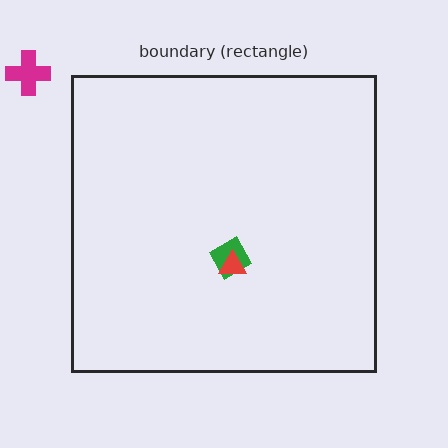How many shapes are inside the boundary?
2 inside, 1 outside.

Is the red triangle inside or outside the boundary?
Inside.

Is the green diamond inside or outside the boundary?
Inside.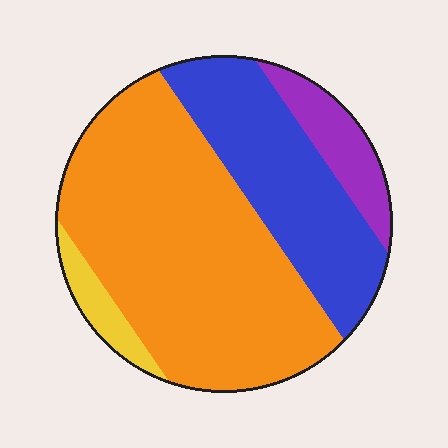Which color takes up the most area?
Orange, at roughly 55%.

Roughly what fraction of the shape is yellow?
Yellow covers 5% of the shape.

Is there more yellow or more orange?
Orange.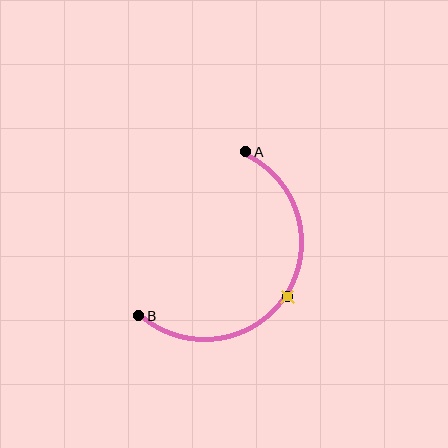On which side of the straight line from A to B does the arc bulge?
The arc bulges to the right of the straight line connecting A and B.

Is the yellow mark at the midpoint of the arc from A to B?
Yes. The yellow mark lies on the arc at equal arc-length from both A and B — it is the arc midpoint.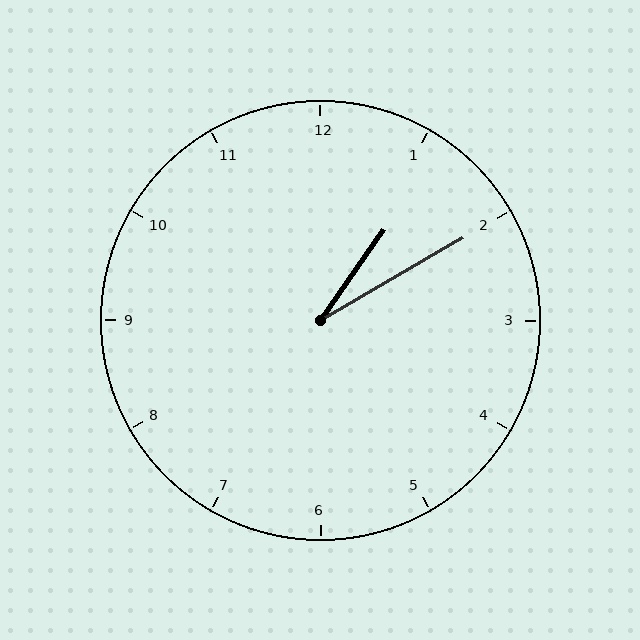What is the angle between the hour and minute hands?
Approximately 25 degrees.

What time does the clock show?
1:10.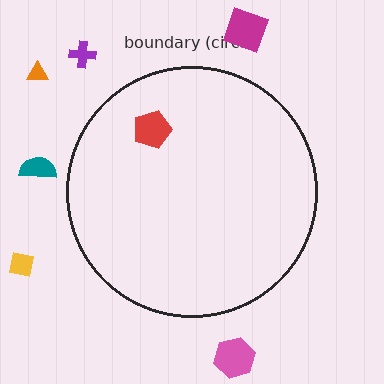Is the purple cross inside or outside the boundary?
Outside.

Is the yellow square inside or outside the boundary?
Outside.